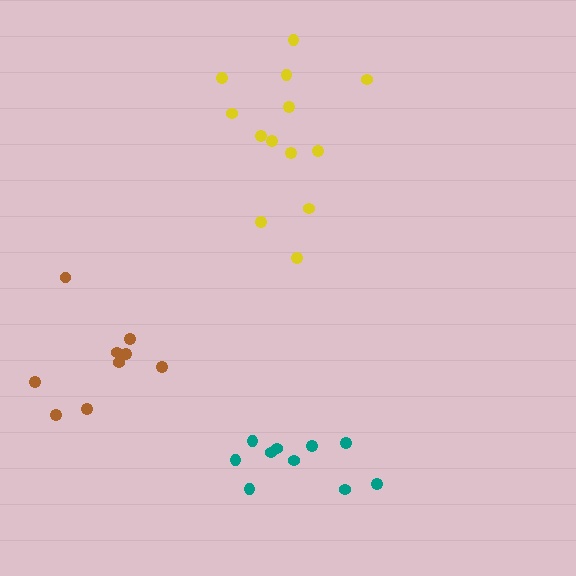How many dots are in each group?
Group 1: 9 dots, Group 2: 13 dots, Group 3: 10 dots (32 total).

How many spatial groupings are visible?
There are 3 spatial groupings.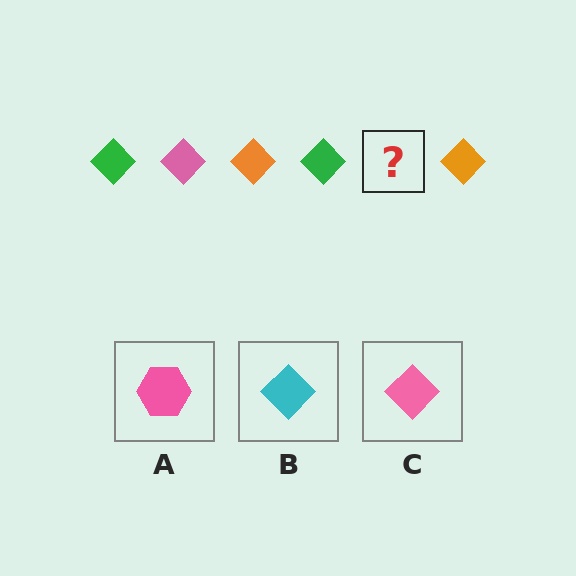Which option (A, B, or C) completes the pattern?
C.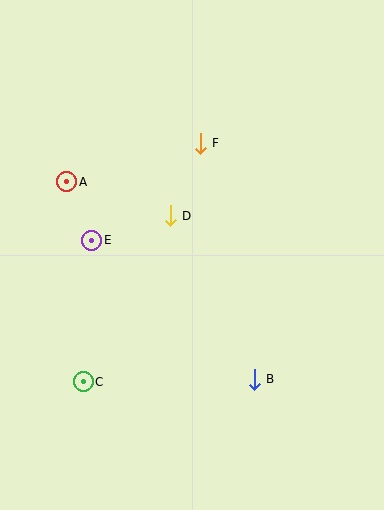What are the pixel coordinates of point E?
Point E is at (92, 240).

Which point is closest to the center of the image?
Point D at (170, 216) is closest to the center.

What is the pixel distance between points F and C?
The distance between F and C is 266 pixels.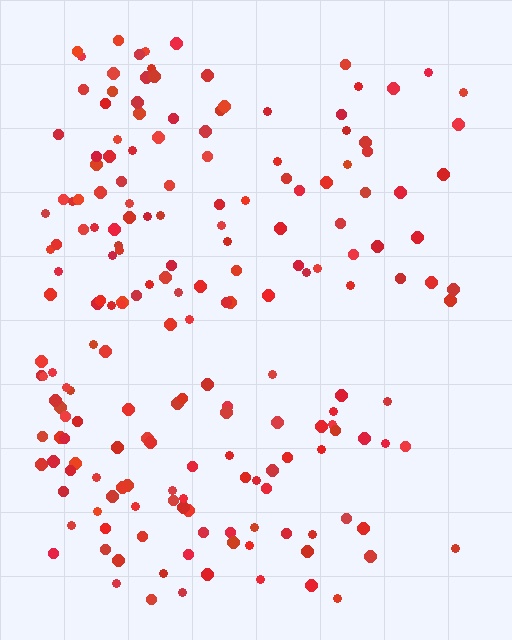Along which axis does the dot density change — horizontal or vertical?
Horizontal.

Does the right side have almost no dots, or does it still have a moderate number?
Still a moderate number, just noticeably fewer than the left.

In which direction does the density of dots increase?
From right to left, with the left side densest.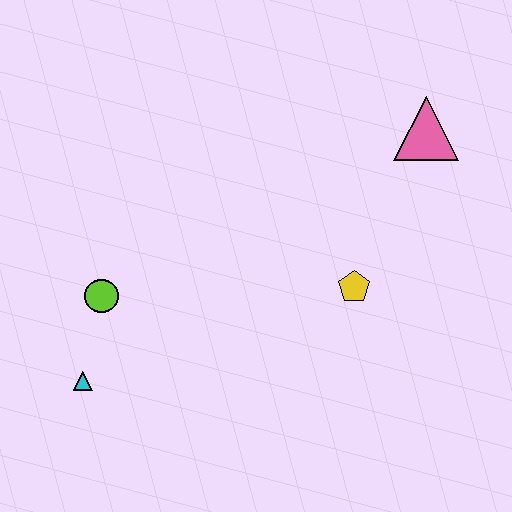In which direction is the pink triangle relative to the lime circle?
The pink triangle is to the right of the lime circle.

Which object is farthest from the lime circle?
The pink triangle is farthest from the lime circle.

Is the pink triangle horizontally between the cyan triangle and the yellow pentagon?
No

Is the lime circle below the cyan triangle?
No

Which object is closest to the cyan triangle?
The lime circle is closest to the cyan triangle.